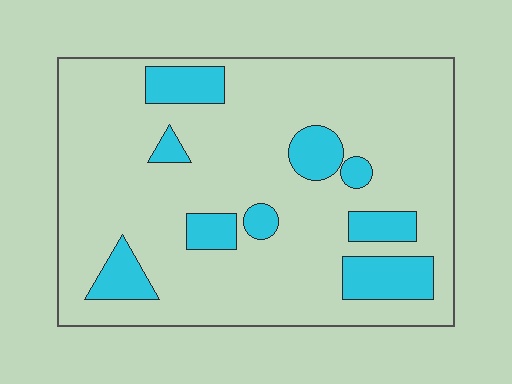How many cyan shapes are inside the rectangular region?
9.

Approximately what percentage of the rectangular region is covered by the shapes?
Approximately 20%.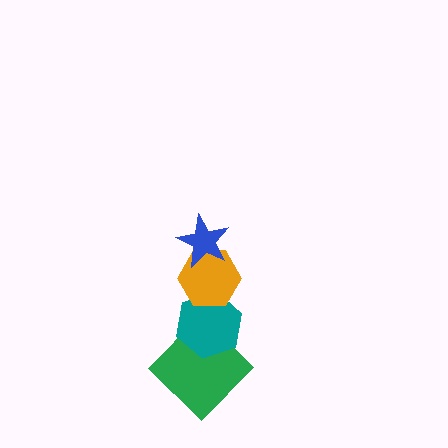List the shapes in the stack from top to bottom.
From top to bottom: the blue star, the orange hexagon, the teal hexagon, the green diamond.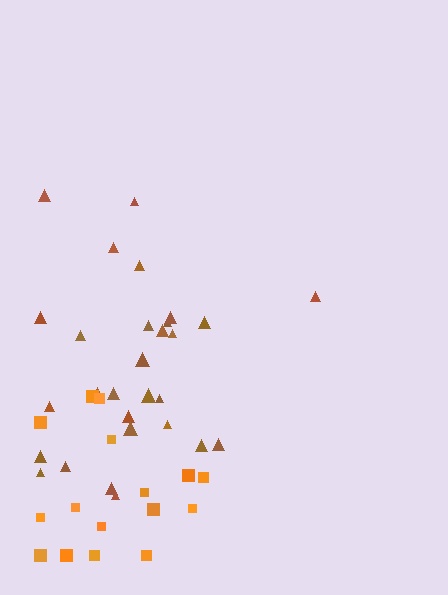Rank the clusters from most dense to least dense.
brown, orange.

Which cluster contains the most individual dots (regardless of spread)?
Brown (29).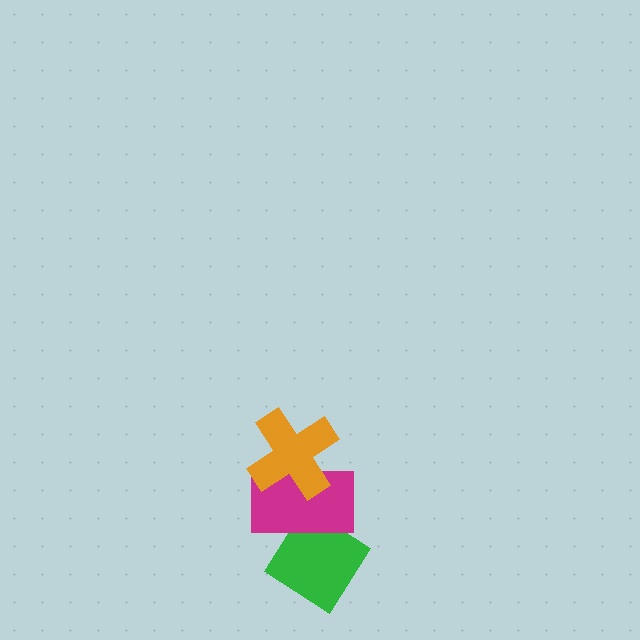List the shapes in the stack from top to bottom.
From top to bottom: the orange cross, the magenta rectangle, the green diamond.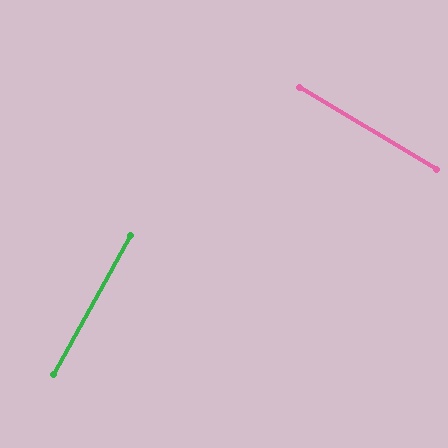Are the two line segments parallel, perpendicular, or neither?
Perpendicular — they meet at approximately 88°.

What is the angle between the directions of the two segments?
Approximately 88 degrees.